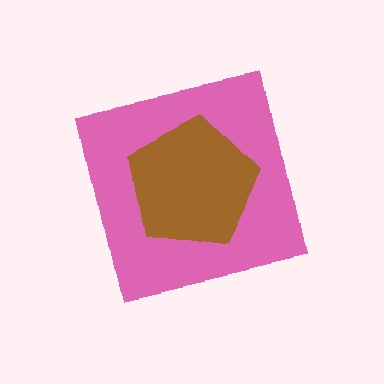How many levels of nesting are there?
2.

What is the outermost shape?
The pink square.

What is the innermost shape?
The brown pentagon.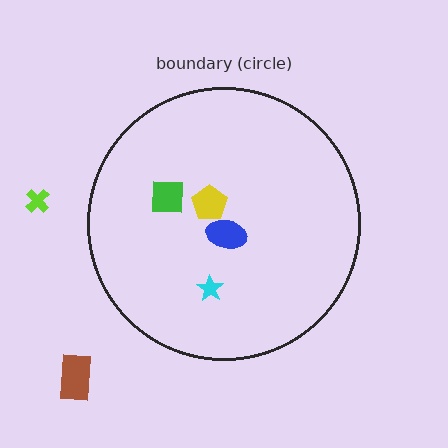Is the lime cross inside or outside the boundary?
Outside.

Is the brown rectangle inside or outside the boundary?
Outside.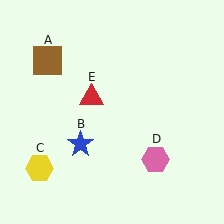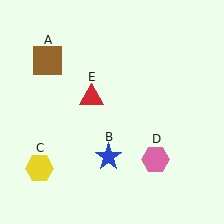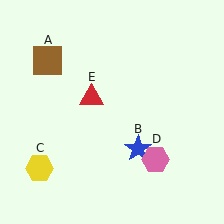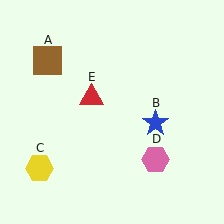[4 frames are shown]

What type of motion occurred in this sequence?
The blue star (object B) rotated counterclockwise around the center of the scene.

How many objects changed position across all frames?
1 object changed position: blue star (object B).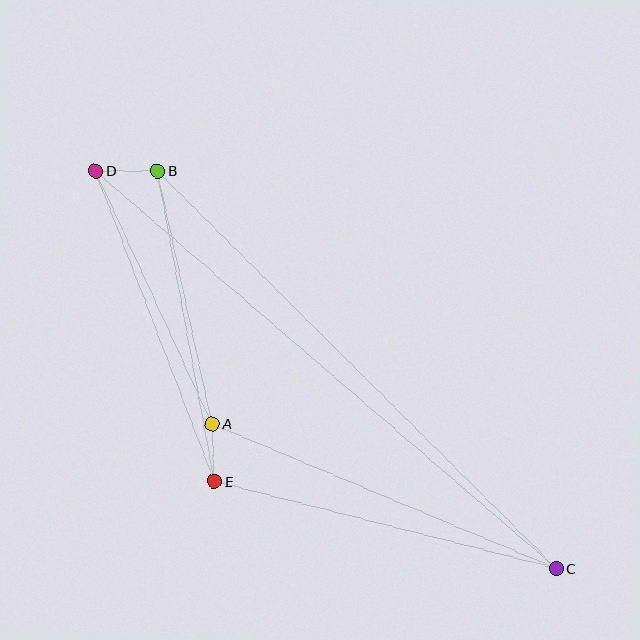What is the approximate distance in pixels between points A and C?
The distance between A and C is approximately 374 pixels.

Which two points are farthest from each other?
Points C and D are farthest from each other.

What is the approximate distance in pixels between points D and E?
The distance between D and E is approximately 333 pixels.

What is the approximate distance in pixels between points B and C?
The distance between B and C is approximately 563 pixels.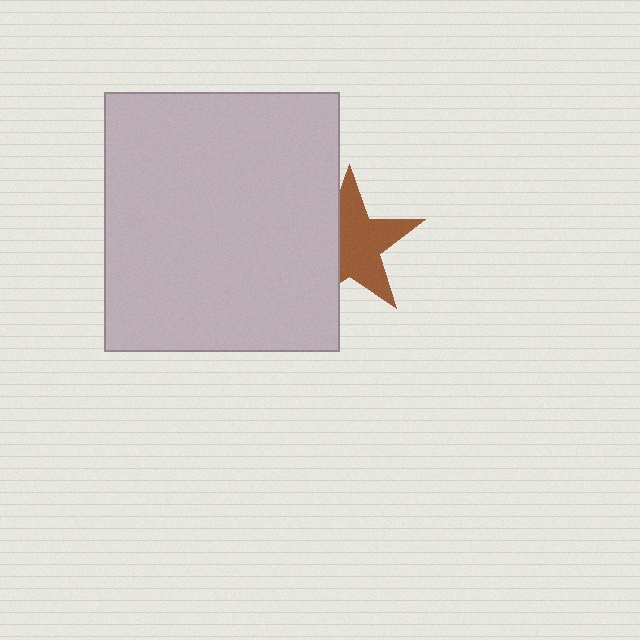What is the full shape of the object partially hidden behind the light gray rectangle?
The partially hidden object is a brown star.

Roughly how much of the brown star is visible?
About half of it is visible (roughly 64%).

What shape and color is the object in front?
The object in front is a light gray rectangle.